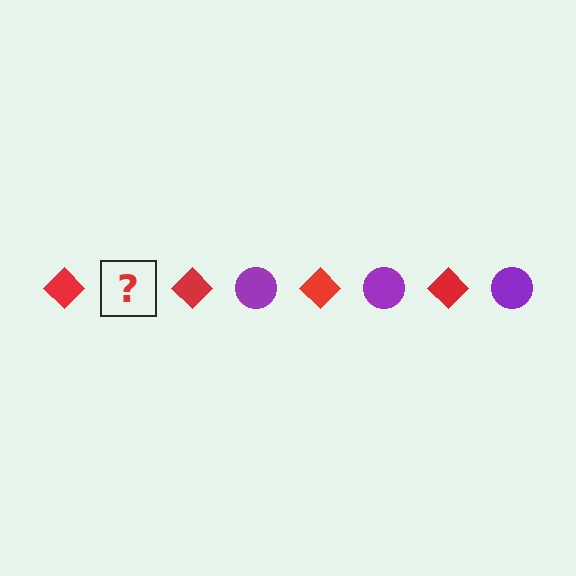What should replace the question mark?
The question mark should be replaced with a purple circle.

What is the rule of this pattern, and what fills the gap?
The rule is that the pattern alternates between red diamond and purple circle. The gap should be filled with a purple circle.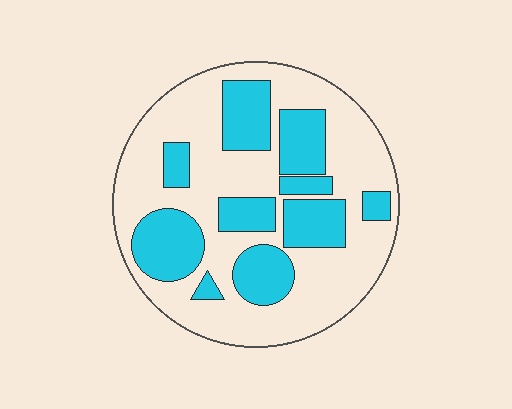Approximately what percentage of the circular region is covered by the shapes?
Approximately 35%.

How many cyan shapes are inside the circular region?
10.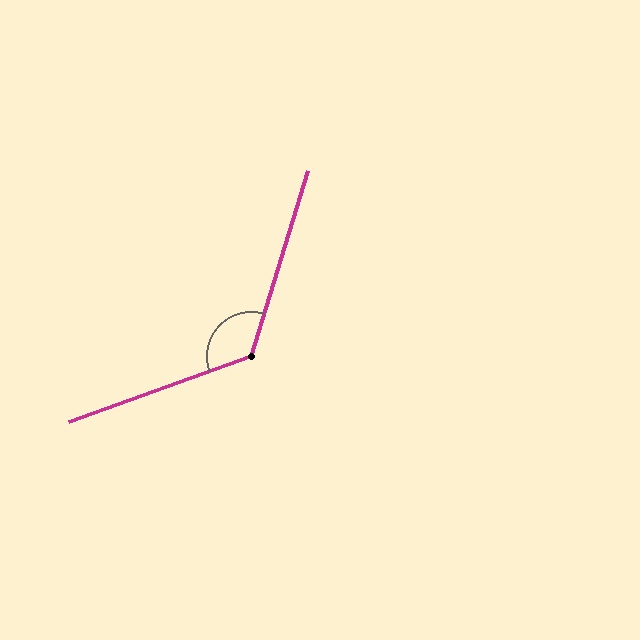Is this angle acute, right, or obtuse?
It is obtuse.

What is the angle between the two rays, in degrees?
Approximately 127 degrees.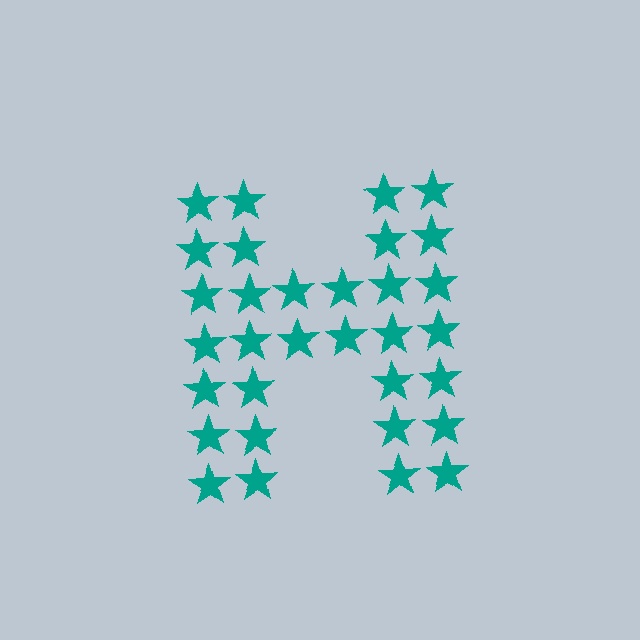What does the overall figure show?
The overall figure shows the letter H.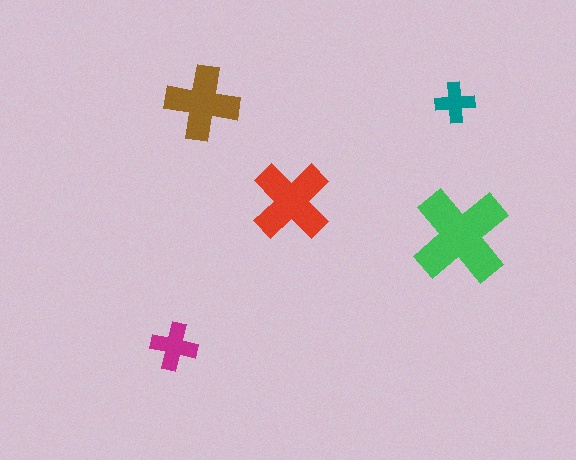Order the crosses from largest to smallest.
the green one, the red one, the brown one, the magenta one, the teal one.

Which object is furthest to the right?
The green cross is rightmost.